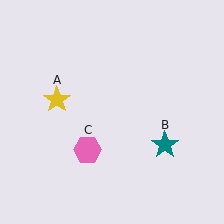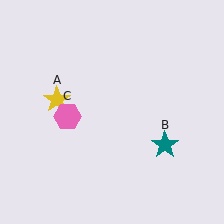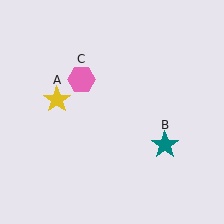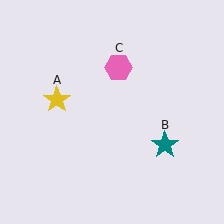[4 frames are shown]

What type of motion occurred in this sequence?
The pink hexagon (object C) rotated clockwise around the center of the scene.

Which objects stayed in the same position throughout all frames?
Yellow star (object A) and teal star (object B) remained stationary.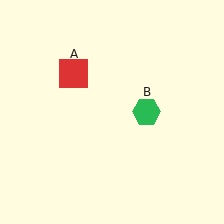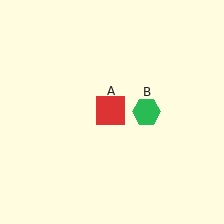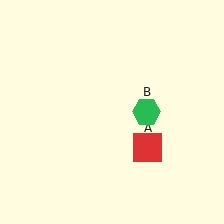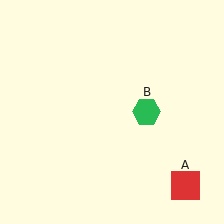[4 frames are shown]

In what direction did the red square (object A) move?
The red square (object A) moved down and to the right.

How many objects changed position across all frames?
1 object changed position: red square (object A).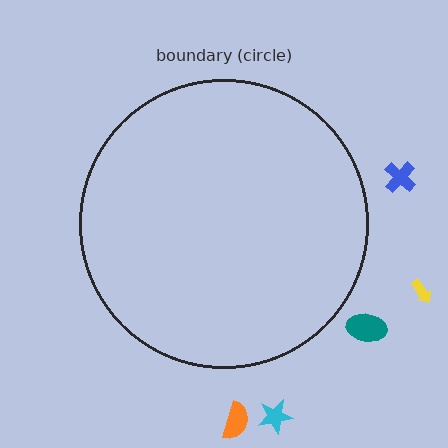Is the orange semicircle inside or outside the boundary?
Outside.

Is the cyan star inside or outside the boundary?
Outside.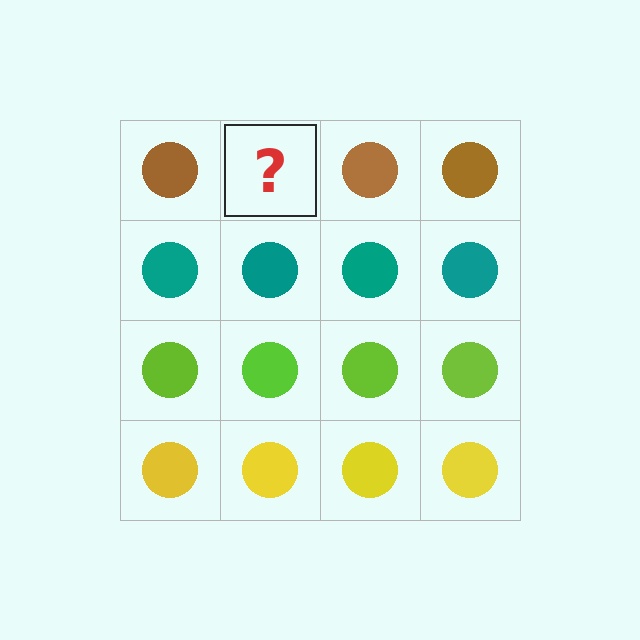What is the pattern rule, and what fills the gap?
The rule is that each row has a consistent color. The gap should be filled with a brown circle.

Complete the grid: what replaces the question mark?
The question mark should be replaced with a brown circle.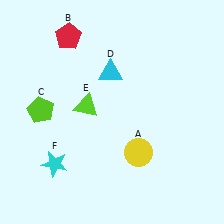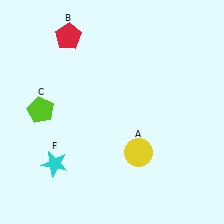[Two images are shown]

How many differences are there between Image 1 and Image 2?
There are 2 differences between the two images.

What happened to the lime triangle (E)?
The lime triangle (E) was removed in Image 2. It was in the top-left area of Image 1.